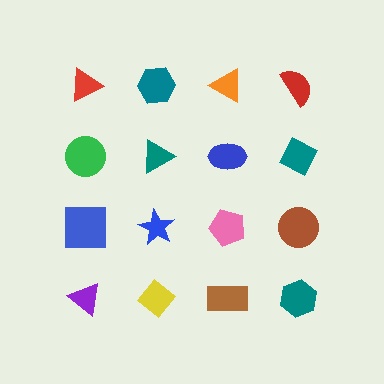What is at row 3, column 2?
A blue star.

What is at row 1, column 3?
An orange triangle.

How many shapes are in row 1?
4 shapes.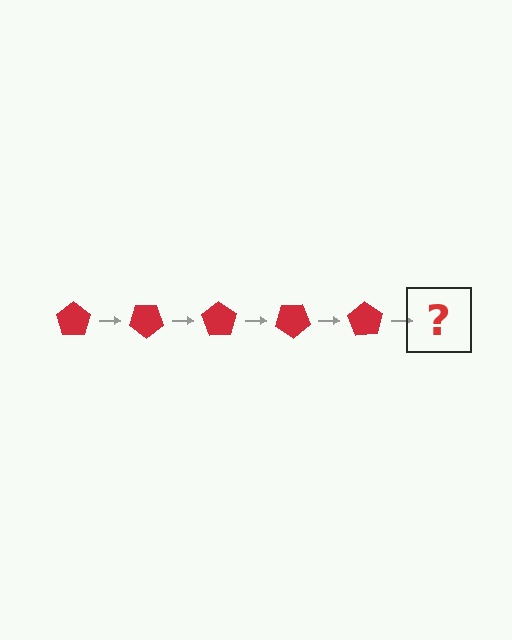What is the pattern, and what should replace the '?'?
The pattern is that the pentagon rotates 35 degrees each step. The '?' should be a red pentagon rotated 175 degrees.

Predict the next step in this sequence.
The next step is a red pentagon rotated 175 degrees.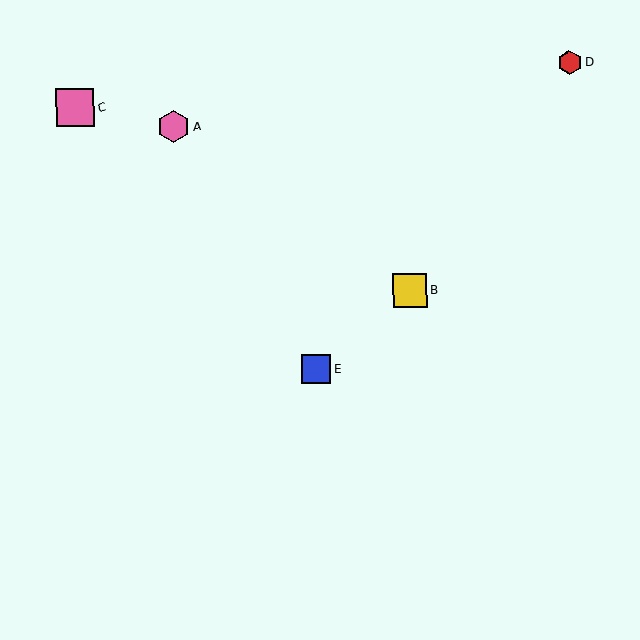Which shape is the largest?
The pink square (labeled C) is the largest.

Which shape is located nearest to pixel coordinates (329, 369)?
The blue square (labeled E) at (316, 369) is nearest to that location.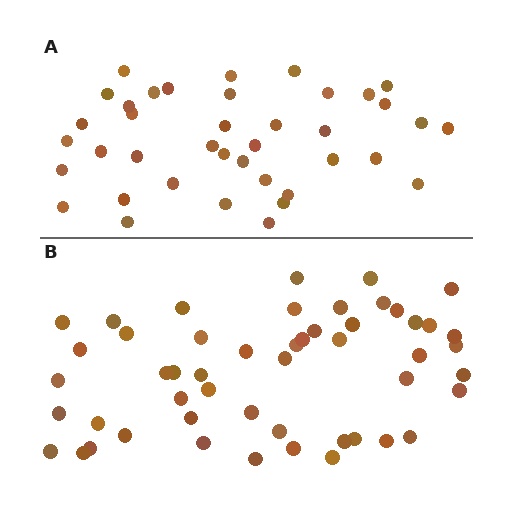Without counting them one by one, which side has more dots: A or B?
Region B (the bottom region) has more dots.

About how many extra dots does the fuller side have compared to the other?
Region B has roughly 12 or so more dots than region A.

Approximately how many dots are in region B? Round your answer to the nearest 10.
About 50 dots. (The exact count is 51, which rounds to 50.)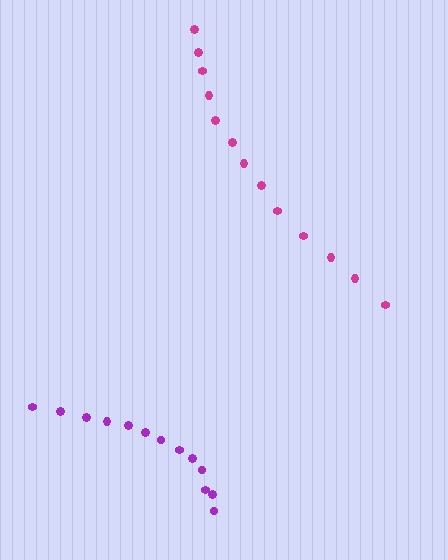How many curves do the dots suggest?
There are 2 distinct paths.